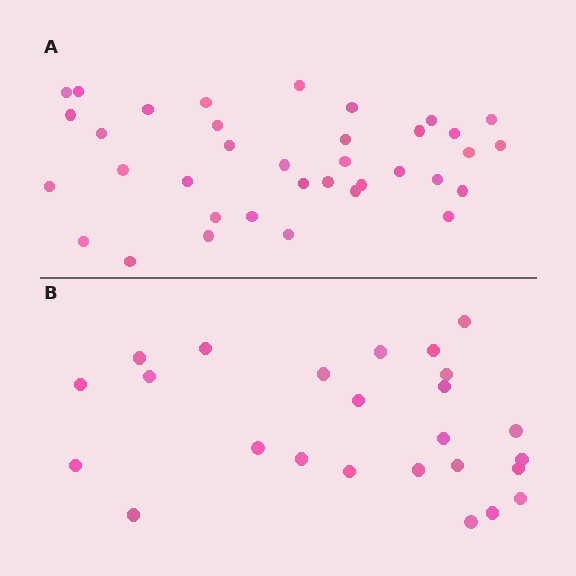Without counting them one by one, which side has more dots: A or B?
Region A (the top region) has more dots.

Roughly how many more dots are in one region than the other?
Region A has roughly 12 or so more dots than region B.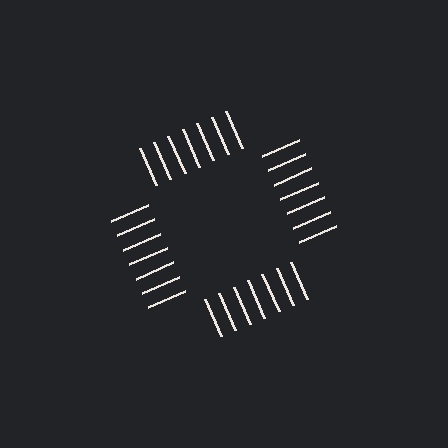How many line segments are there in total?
28 — 7 along each of the 4 edges.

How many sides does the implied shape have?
4 sides — the line-ends trace a square.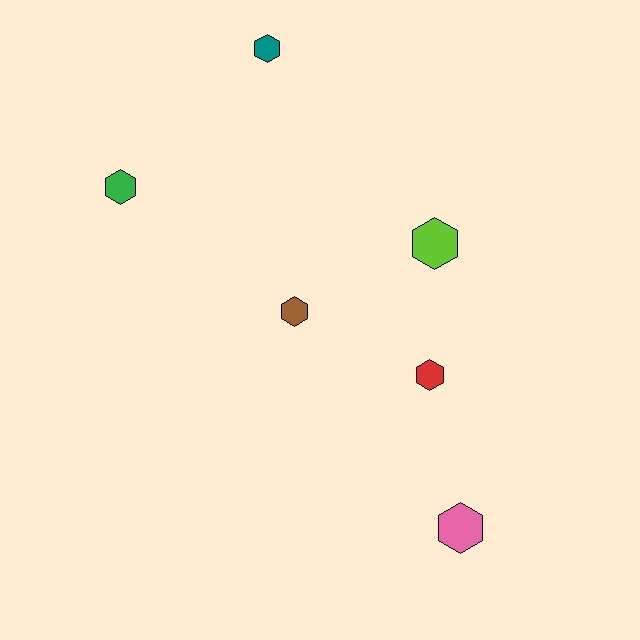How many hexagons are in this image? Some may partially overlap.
There are 6 hexagons.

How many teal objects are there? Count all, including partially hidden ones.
There is 1 teal object.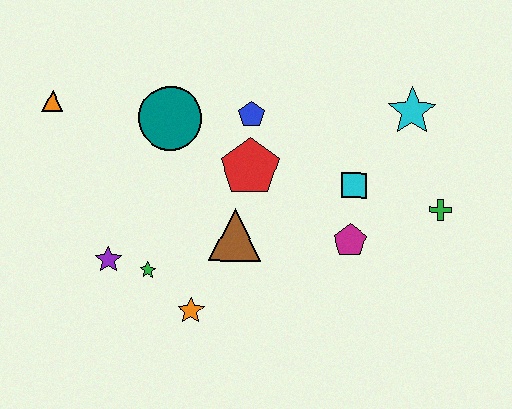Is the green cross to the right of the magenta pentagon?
Yes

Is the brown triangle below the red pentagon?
Yes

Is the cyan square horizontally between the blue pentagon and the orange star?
No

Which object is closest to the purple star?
The green star is closest to the purple star.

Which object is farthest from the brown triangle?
The orange triangle is farthest from the brown triangle.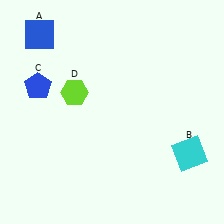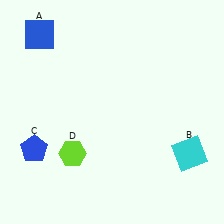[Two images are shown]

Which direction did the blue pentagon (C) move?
The blue pentagon (C) moved down.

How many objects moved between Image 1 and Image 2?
2 objects moved between the two images.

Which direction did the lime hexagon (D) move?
The lime hexagon (D) moved down.